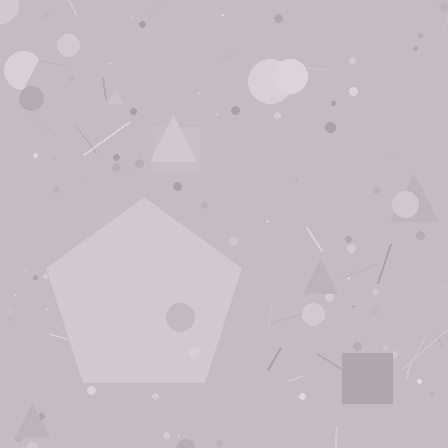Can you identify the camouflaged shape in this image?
The camouflaged shape is a pentagon.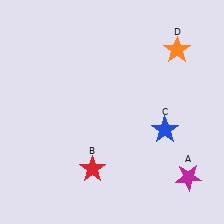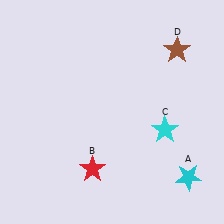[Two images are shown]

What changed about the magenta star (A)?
In Image 1, A is magenta. In Image 2, it changed to cyan.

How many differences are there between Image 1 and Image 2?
There are 3 differences between the two images.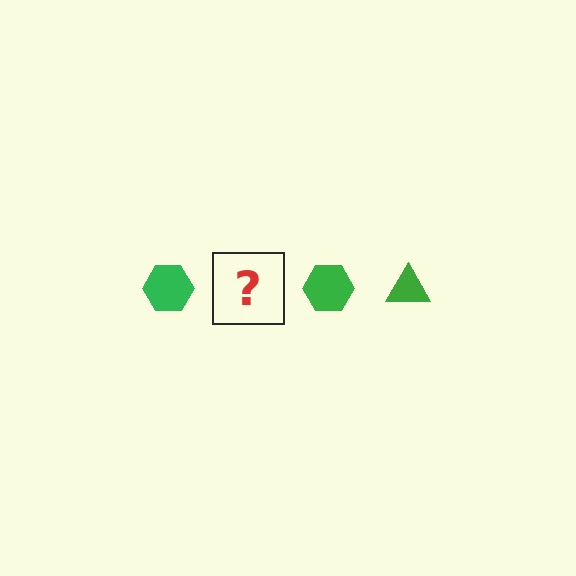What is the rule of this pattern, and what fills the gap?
The rule is that the pattern cycles through hexagon, triangle shapes in green. The gap should be filled with a green triangle.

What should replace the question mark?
The question mark should be replaced with a green triangle.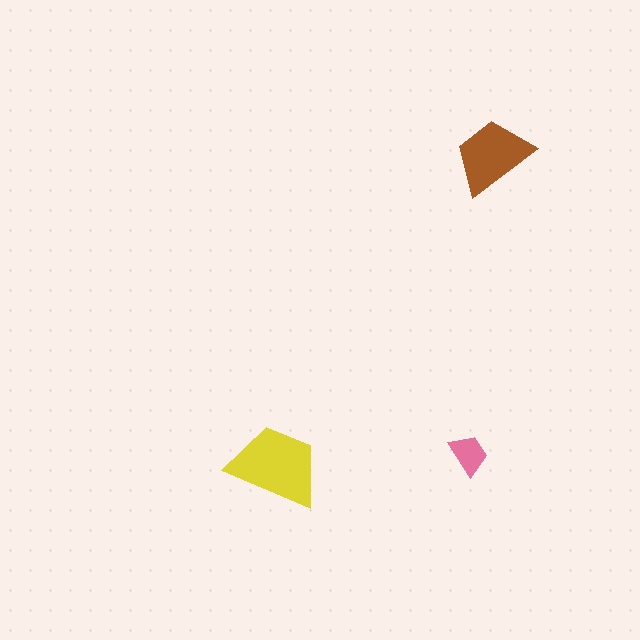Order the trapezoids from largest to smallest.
the yellow one, the brown one, the pink one.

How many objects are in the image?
There are 3 objects in the image.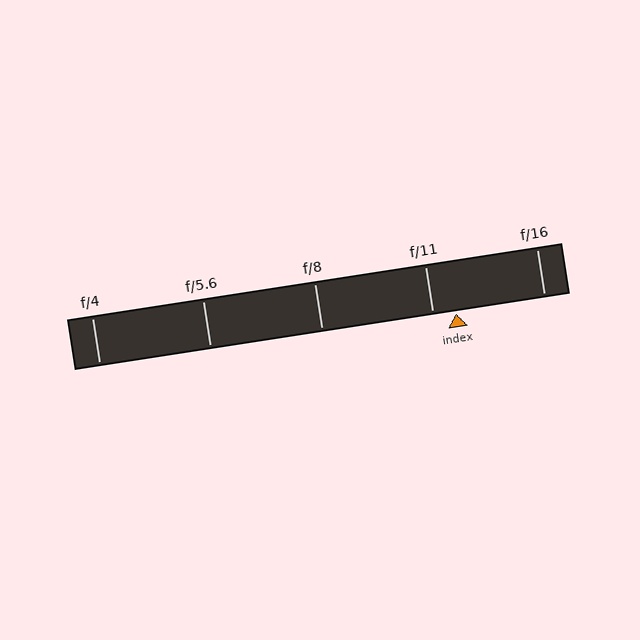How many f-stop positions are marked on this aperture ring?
There are 5 f-stop positions marked.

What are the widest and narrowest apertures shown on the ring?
The widest aperture shown is f/4 and the narrowest is f/16.